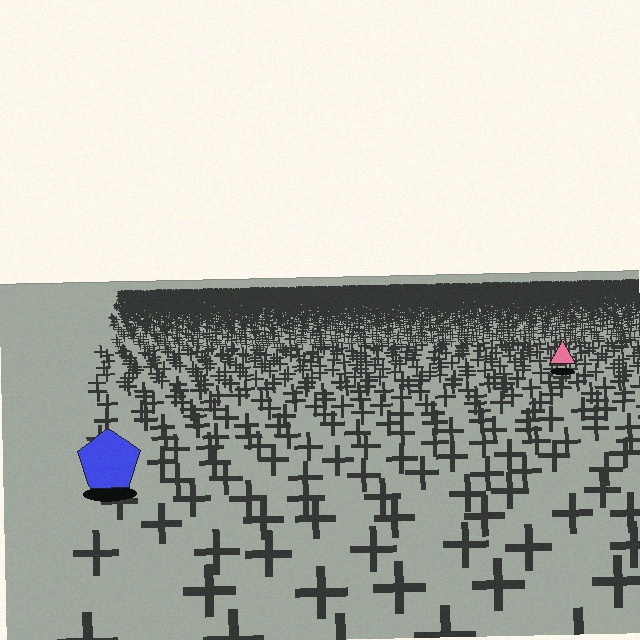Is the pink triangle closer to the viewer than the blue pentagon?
No. The blue pentagon is closer — you can tell from the texture gradient: the ground texture is coarser near it.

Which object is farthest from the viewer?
The pink triangle is farthest from the viewer. It appears smaller and the ground texture around it is denser.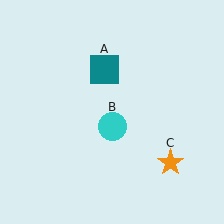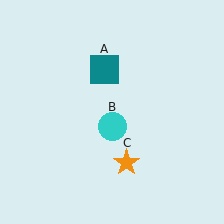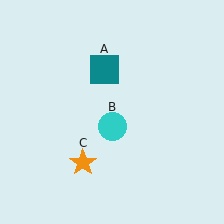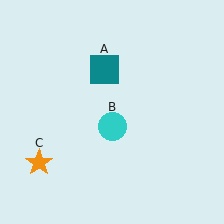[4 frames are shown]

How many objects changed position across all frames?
1 object changed position: orange star (object C).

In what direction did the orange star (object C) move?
The orange star (object C) moved left.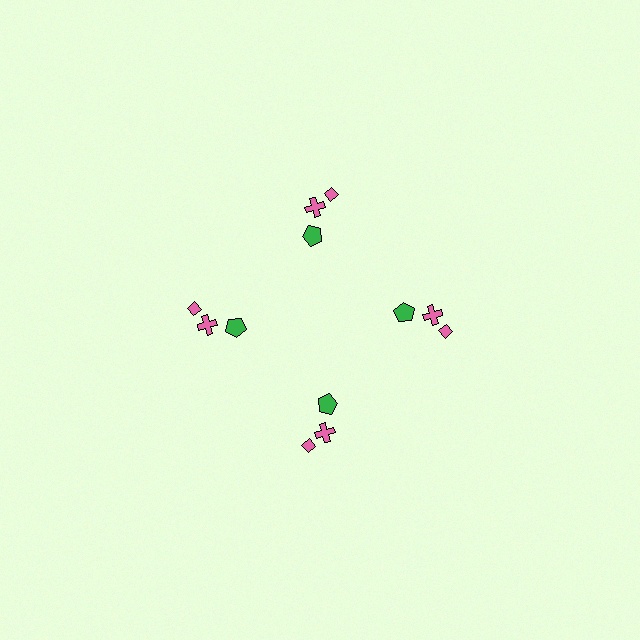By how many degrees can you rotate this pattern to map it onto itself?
The pattern maps onto itself every 90 degrees of rotation.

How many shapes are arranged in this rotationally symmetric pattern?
There are 12 shapes, arranged in 4 groups of 3.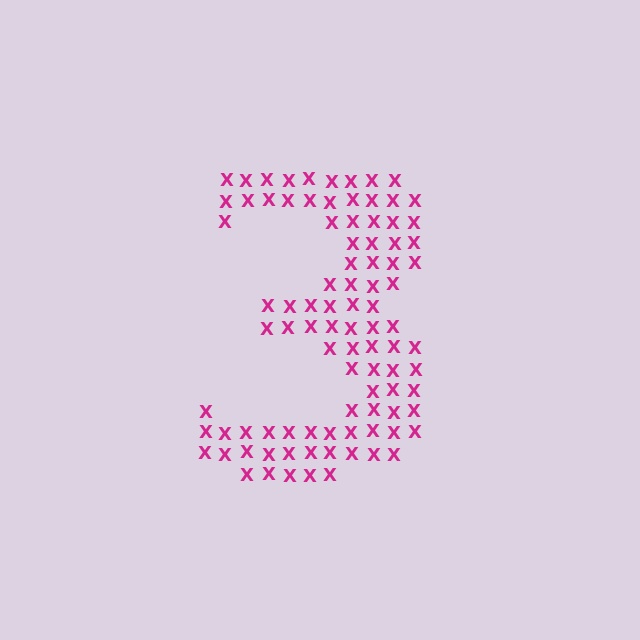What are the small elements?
The small elements are letter X's.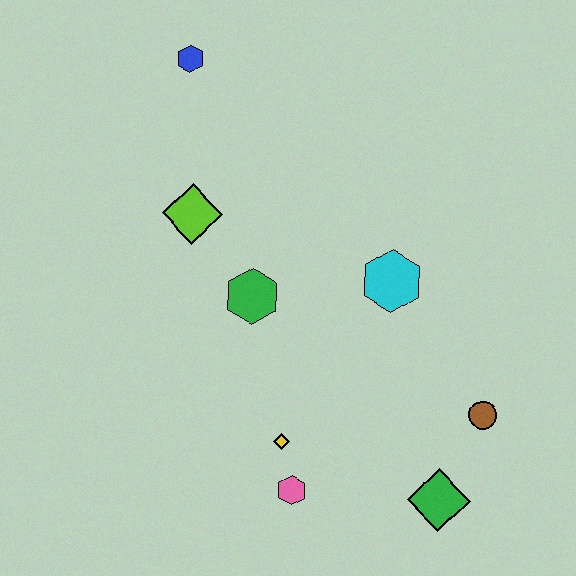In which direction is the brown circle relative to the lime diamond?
The brown circle is to the right of the lime diamond.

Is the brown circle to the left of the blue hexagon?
No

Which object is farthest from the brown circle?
The blue hexagon is farthest from the brown circle.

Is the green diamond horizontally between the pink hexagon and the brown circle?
Yes